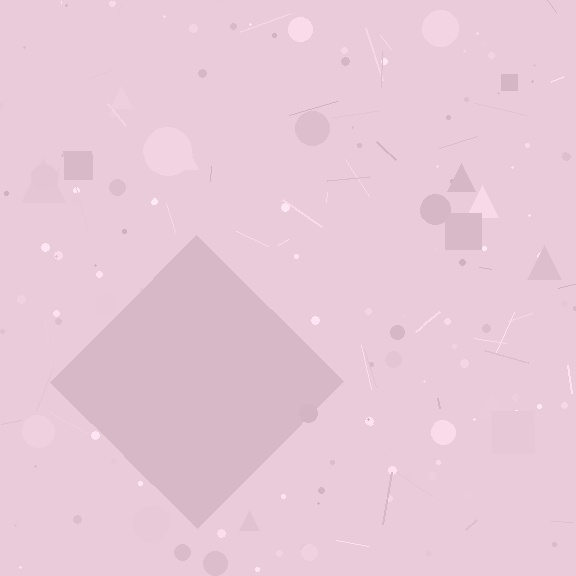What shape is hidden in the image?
A diamond is hidden in the image.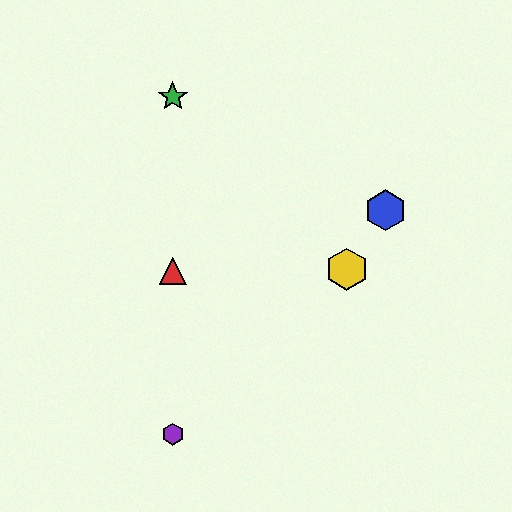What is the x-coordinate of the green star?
The green star is at x≈173.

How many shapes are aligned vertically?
3 shapes (the red triangle, the green star, the purple hexagon) are aligned vertically.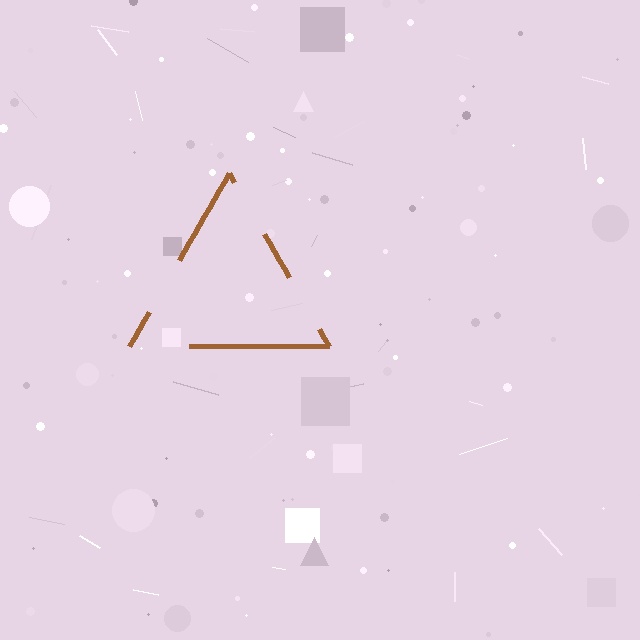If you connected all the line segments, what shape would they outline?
They would outline a triangle.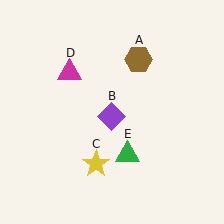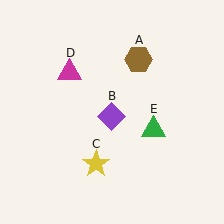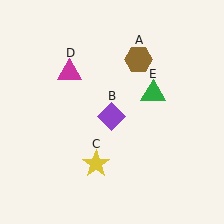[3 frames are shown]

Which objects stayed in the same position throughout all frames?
Brown hexagon (object A) and purple diamond (object B) and yellow star (object C) and magenta triangle (object D) remained stationary.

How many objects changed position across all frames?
1 object changed position: green triangle (object E).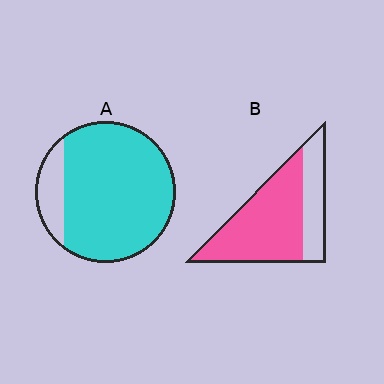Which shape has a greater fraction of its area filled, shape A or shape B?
Shape A.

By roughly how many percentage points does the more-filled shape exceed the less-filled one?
By roughly 15 percentage points (A over B).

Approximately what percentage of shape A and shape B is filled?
A is approximately 85% and B is approximately 70%.